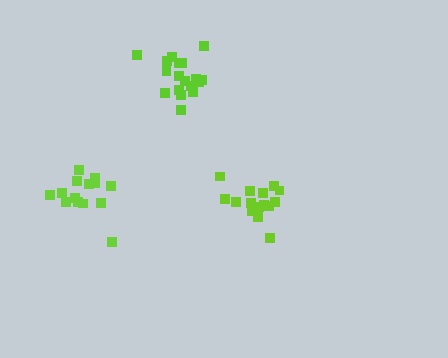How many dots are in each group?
Group 1: 18 dots, Group 2: 18 dots, Group 3: 15 dots (51 total).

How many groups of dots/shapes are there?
There are 3 groups.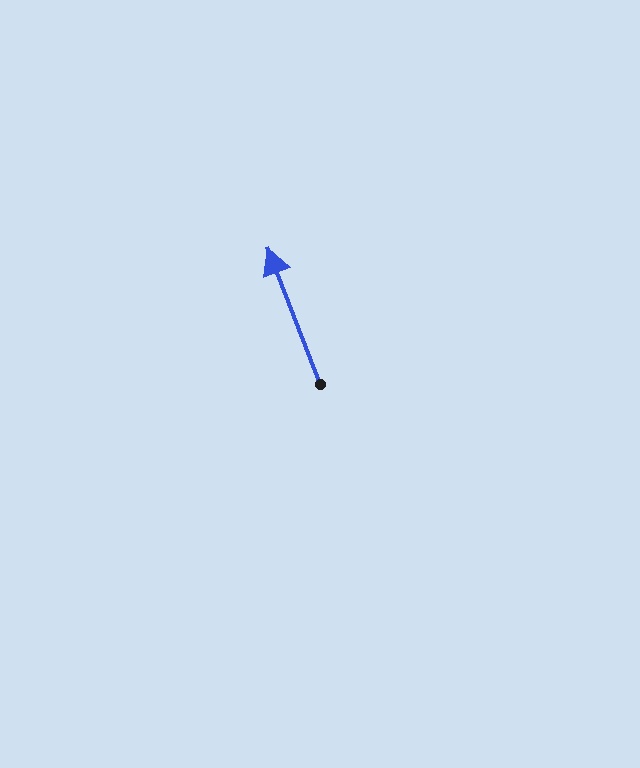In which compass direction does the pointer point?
North.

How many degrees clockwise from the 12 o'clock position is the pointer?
Approximately 339 degrees.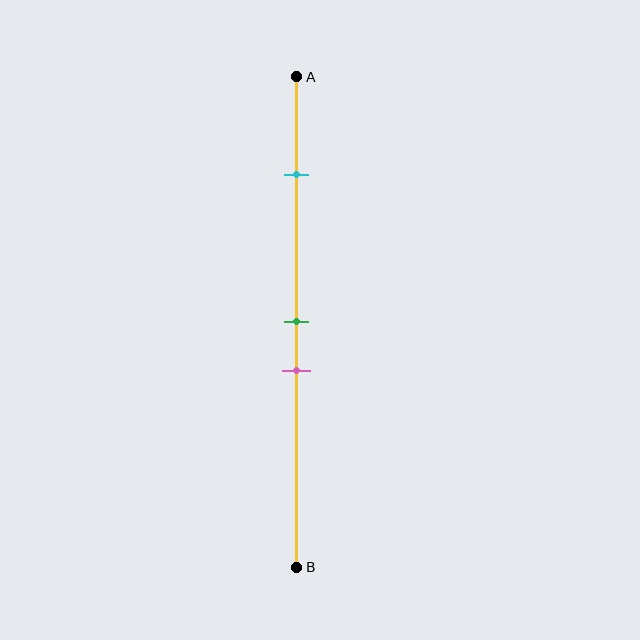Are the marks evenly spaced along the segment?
No, the marks are not evenly spaced.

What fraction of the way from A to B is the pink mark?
The pink mark is approximately 60% (0.6) of the way from A to B.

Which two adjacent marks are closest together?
The green and pink marks are the closest adjacent pair.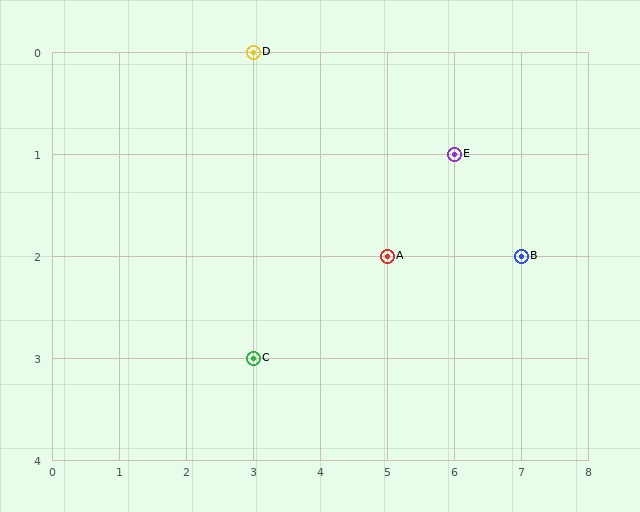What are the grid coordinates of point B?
Point B is at grid coordinates (7, 2).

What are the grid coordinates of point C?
Point C is at grid coordinates (3, 3).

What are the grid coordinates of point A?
Point A is at grid coordinates (5, 2).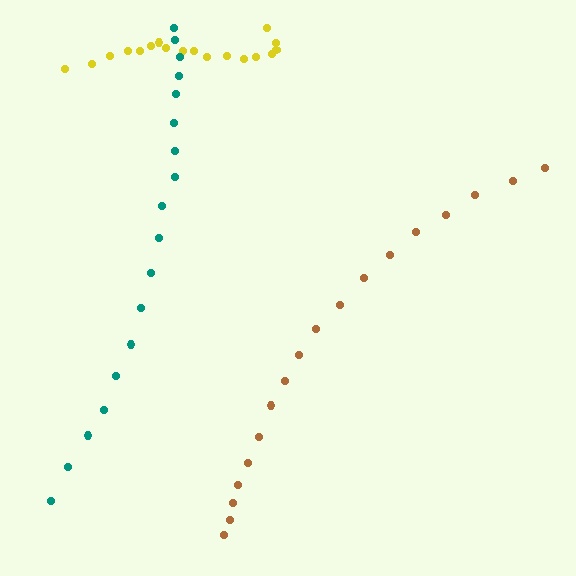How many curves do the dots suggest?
There are 3 distinct paths.